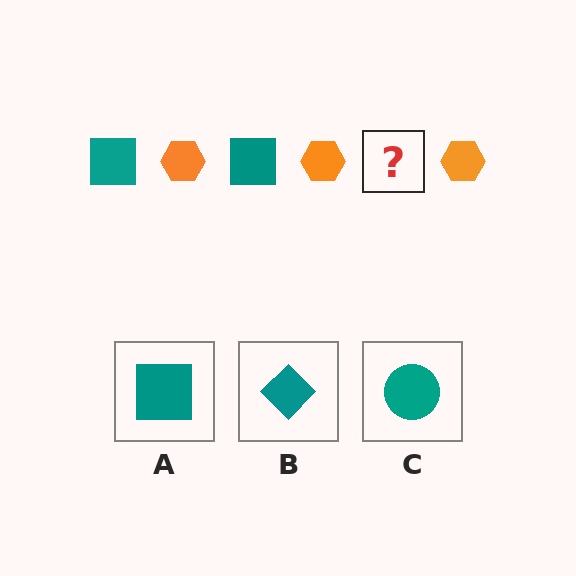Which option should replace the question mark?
Option A.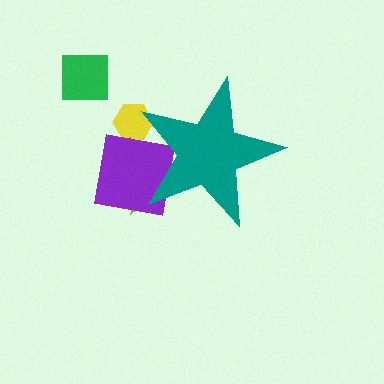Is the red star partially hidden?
Yes, the red star is partially hidden behind the teal star.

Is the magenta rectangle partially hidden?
Yes, the magenta rectangle is partially hidden behind the teal star.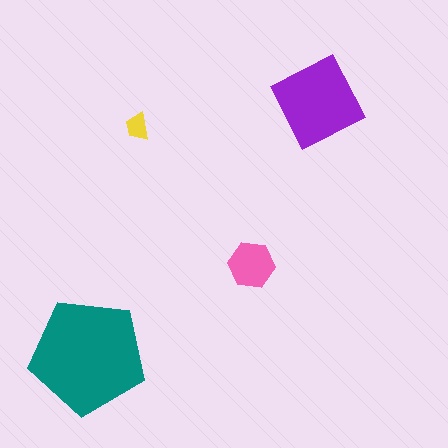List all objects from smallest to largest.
The yellow trapezoid, the pink hexagon, the purple square, the teal pentagon.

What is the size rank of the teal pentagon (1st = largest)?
1st.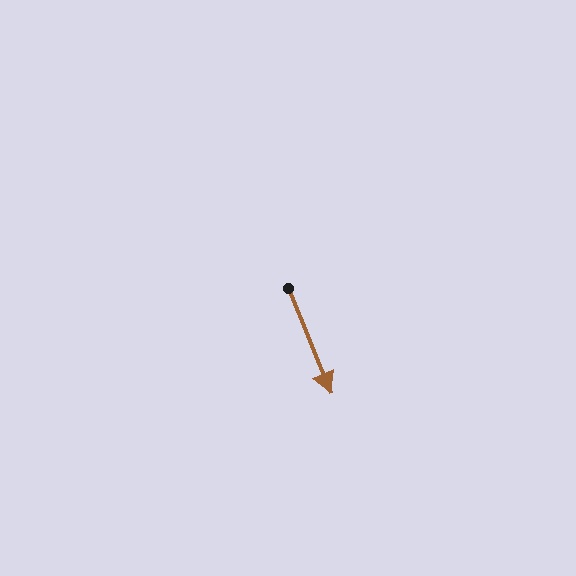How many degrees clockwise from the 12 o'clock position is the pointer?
Approximately 158 degrees.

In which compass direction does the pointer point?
South.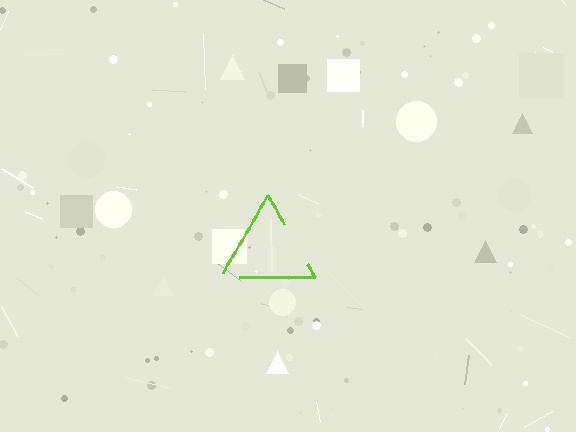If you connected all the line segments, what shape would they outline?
They would outline a triangle.